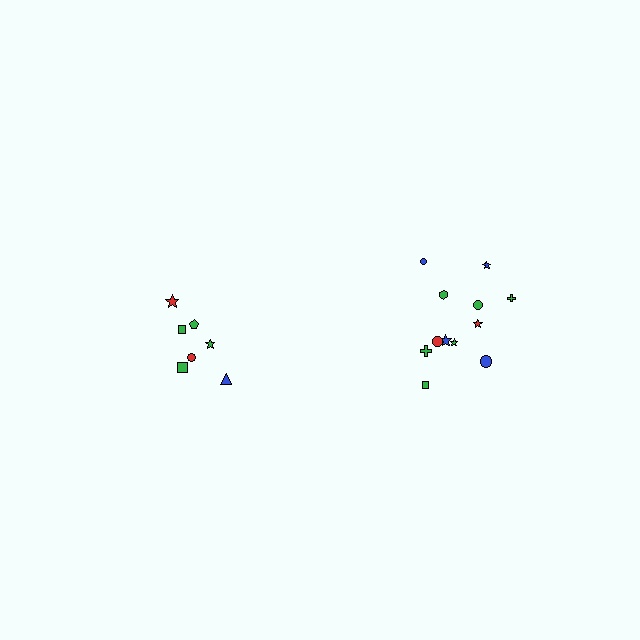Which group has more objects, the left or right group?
The right group.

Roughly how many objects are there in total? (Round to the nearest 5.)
Roughly 20 objects in total.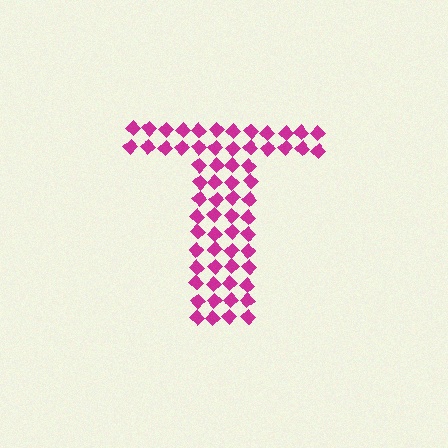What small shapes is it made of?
It is made of small diamonds.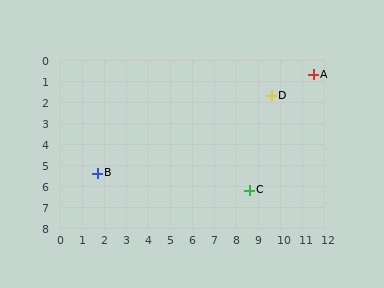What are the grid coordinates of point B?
Point B is at approximately (1.7, 5.4).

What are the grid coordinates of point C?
Point C is at approximately (8.6, 6.2).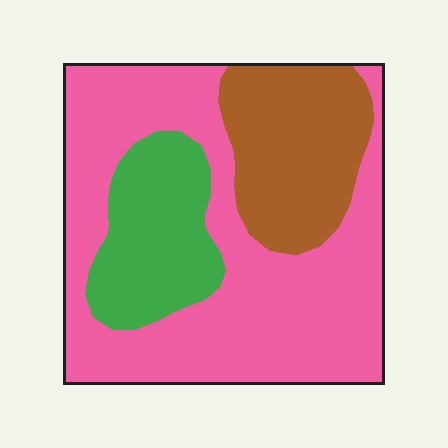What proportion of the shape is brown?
Brown takes up about one quarter (1/4) of the shape.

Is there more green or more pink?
Pink.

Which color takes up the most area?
Pink, at roughly 60%.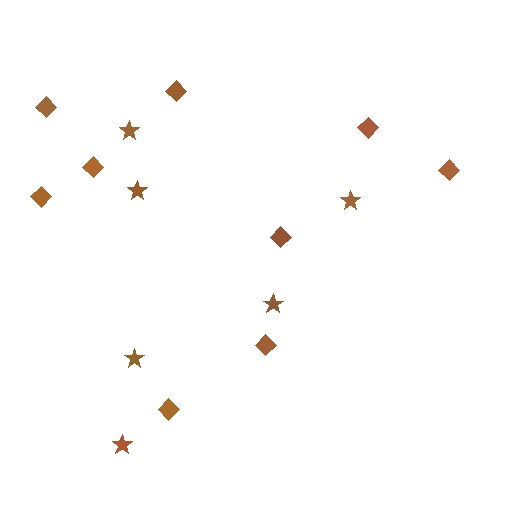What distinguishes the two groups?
There are 2 groups: one group of diamonds (9) and one group of stars (6).